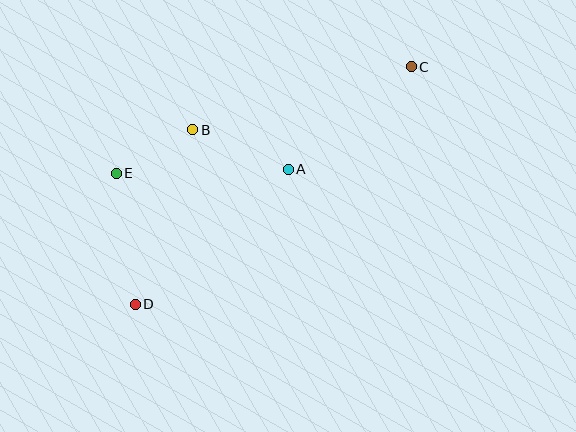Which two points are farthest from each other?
Points C and D are farthest from each other.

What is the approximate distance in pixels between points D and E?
The distance between D and E is approximately 132 pixels.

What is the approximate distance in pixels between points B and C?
The distance between B and C is approximately 227 pixels.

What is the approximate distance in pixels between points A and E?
The distance between A and E is approximately 172 pixels.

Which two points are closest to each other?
Points B and E are closest to each other.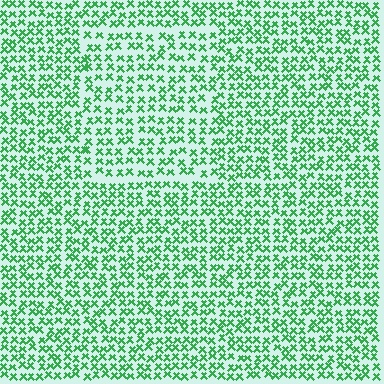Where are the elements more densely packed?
The elements are more densely packed outside the rectangle boundary.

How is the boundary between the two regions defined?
The boundary is defined by a change in element density (approximately 1.3x ratio). All elements are the same color, size, and shape.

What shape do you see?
I see a rectangle.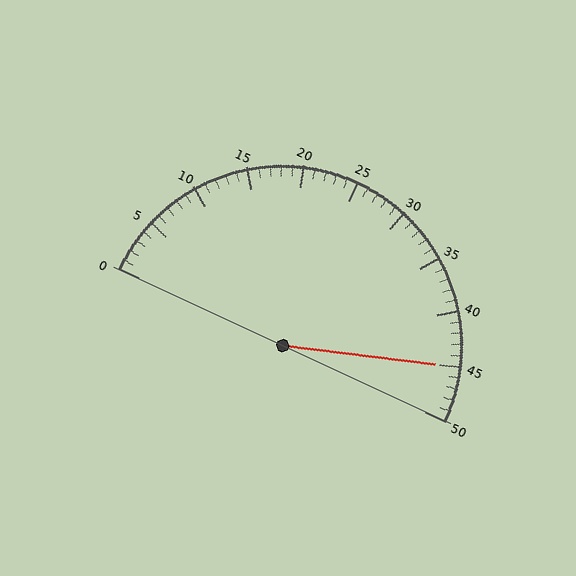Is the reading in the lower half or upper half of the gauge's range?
The reading is in the upper half of the range (0 to 50).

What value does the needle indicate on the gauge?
The needle indicates approximately 45.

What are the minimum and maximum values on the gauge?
The gauge ranges from 0 to 50.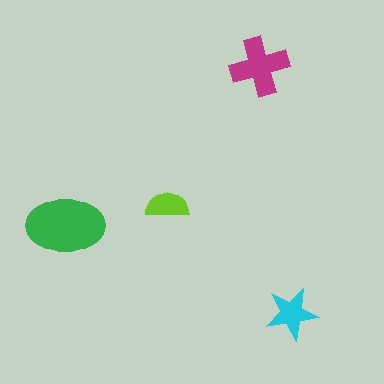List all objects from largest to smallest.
The green ellipse, the magenta cross, the cyan star, the lime semicircle.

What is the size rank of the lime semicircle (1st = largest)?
4th.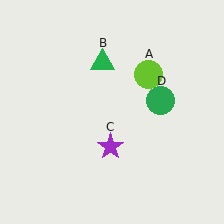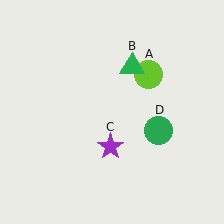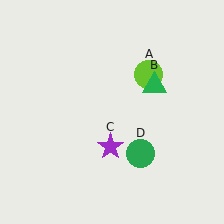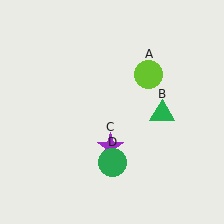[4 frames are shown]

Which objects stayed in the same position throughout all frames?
Lime circle (object A) and purple star (object C) remained stationary.